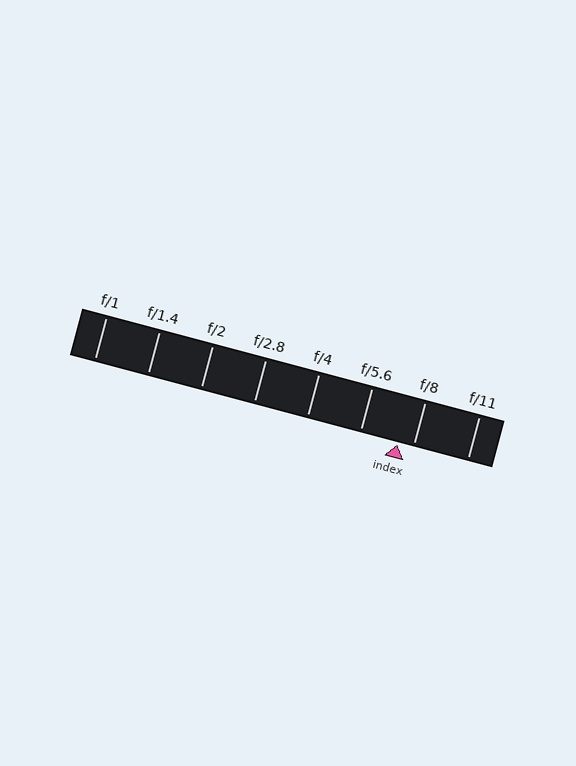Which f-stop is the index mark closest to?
The index mark is closest to f/8.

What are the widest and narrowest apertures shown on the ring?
The widest aperture shown is f/1 and the narrowest is f/11.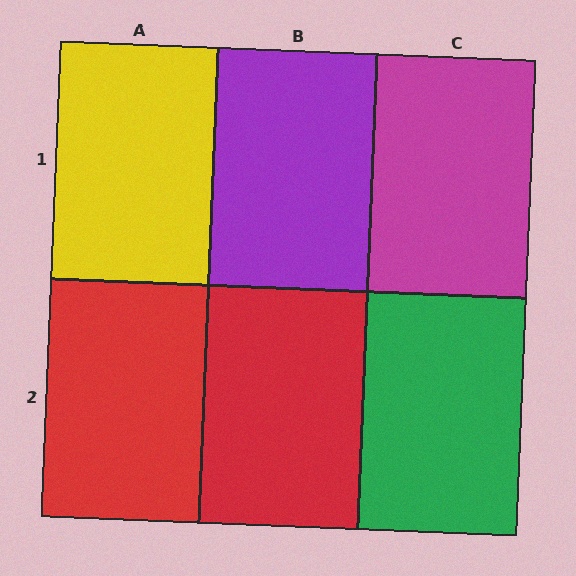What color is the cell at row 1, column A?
Yellow.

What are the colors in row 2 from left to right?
Red, red, green.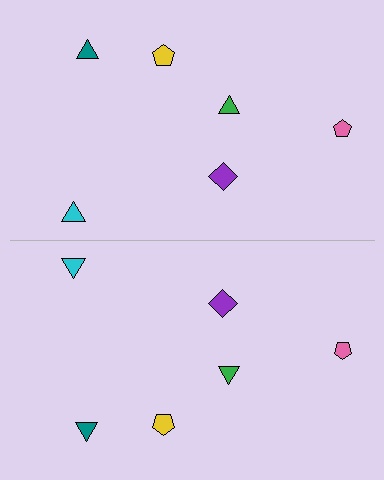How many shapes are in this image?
There are 12 shapes in this image.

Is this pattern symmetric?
Yes, this pattern has bilateral (reflection) symmetry.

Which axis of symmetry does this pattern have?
The pattern has a horizontal axis of symmetry running through the center of the image.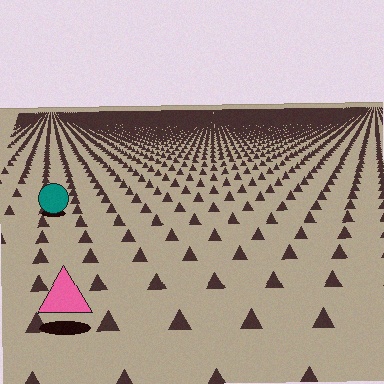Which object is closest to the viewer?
The pink triangle is closest. The texture marks near it are larger and more spread out.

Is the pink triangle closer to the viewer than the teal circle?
Yes. The pink triangle is closer — you can tell from the texture gradient: the ground texture is coarser near it.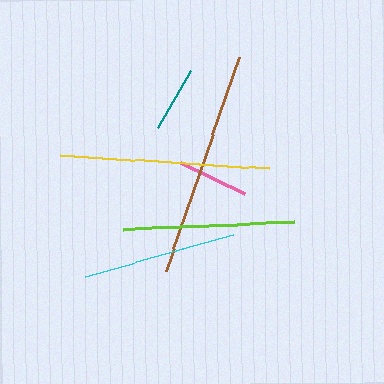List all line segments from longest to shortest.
From longest to shortest: brown, yellow, lime, cyan, pink, teal.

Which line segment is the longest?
The brown line is the longest at approximately 227 pixels.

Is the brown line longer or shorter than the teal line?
The brown line is longer than the teal line.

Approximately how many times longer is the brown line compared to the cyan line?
The brown line is approximately 1.5 times the length of the cyan line.